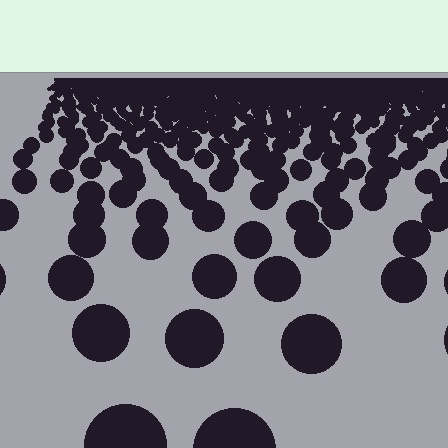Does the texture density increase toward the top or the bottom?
Density increases toward the top.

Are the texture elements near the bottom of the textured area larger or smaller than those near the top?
Larger. Near the bottom, elements are closer to the viewer and appear at a bigger on-screen size.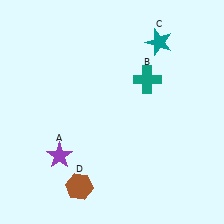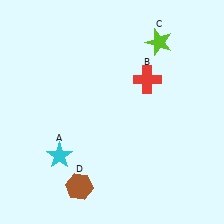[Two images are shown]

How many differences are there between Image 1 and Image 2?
There are 3 differences between the two images.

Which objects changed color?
A changed from purple to cyan. B changed from teal to red. C changed from teal to lime.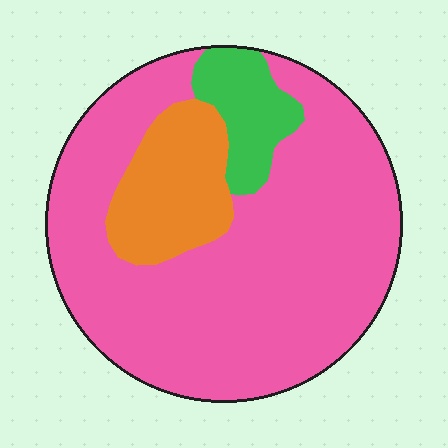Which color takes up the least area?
Green, at roughly 10%.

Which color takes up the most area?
Pink, at roughly 75%.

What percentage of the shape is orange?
Orange takes up about one sixth (1/6) of the shape.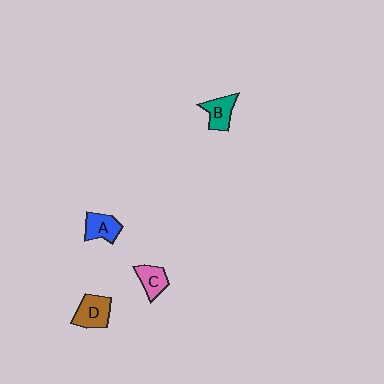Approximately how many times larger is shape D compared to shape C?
Approximately 1.3 times.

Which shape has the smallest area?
Shape C (pink).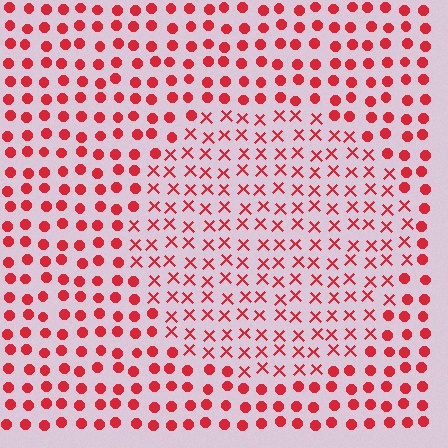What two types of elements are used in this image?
The image uses X marks inside the circle region and circles outside it.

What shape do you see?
I see a circle.